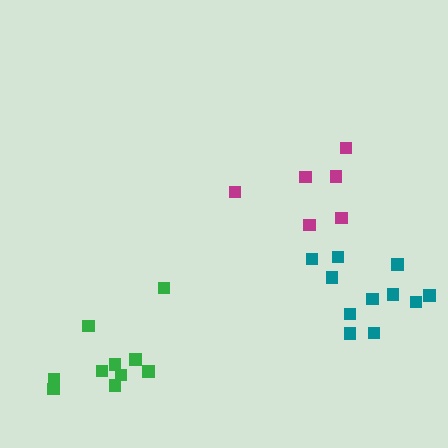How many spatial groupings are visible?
There are 3 spatial groupings.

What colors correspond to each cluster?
The clusters are colored: teal, magenta, green.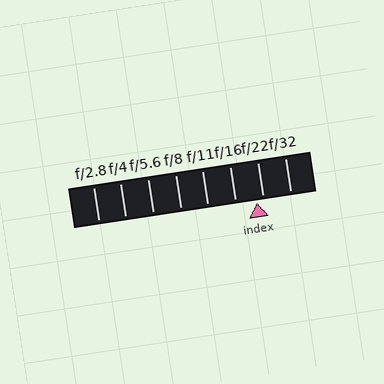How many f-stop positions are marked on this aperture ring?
There are 8 f-stop positions marked.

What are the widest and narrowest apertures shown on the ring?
The widest aperture shown is f/2.8 and the narrowest is f/32.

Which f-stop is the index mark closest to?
The index mark is closest to f/22.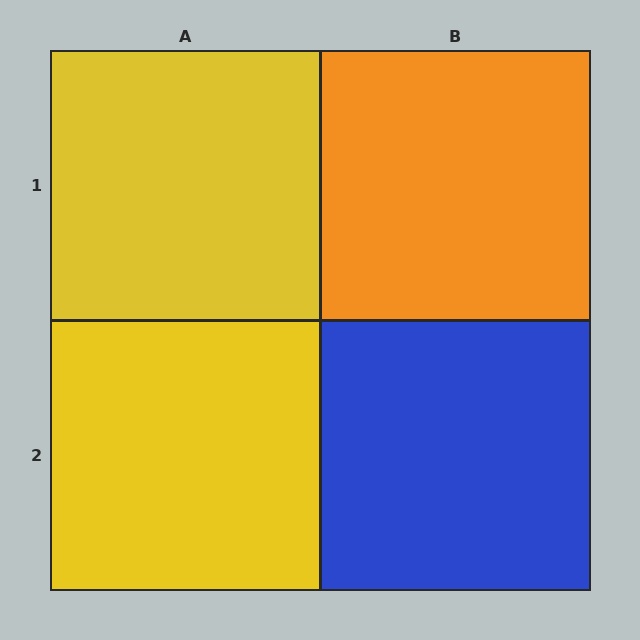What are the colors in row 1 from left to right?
Yellow, orange.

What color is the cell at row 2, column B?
Blue.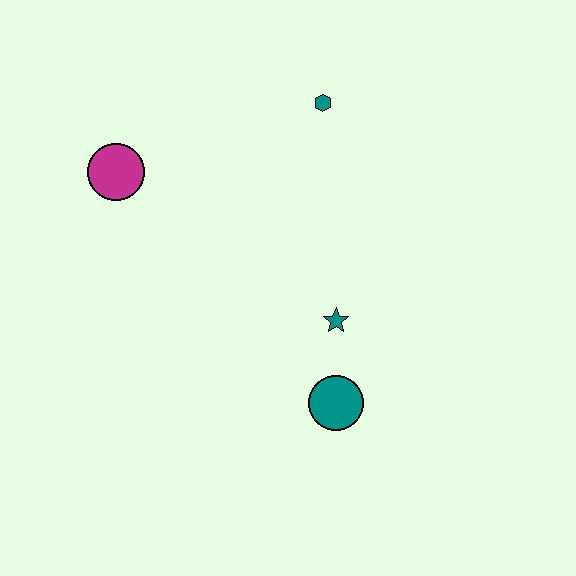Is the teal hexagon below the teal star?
No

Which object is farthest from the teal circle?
The magenta circle is farthest from the teal circle.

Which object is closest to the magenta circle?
The teal hexagon is closest to the magenta circle.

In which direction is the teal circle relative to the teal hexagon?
The teal circle is below the teal hexagon.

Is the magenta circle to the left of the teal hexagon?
Yes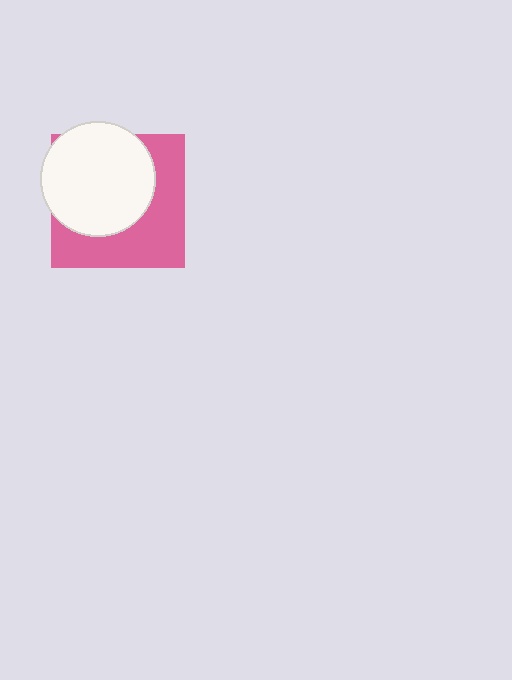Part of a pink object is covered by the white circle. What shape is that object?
It is a square.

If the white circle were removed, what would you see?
You would see the complete pink square.